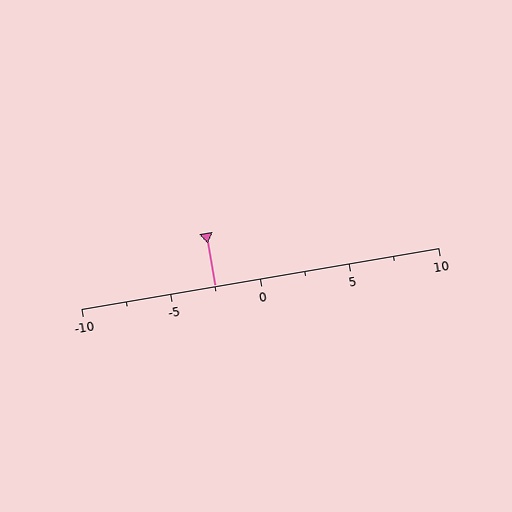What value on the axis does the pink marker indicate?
The marker indicates approximately -2.5.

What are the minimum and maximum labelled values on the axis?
The axis runs from -10 to 10.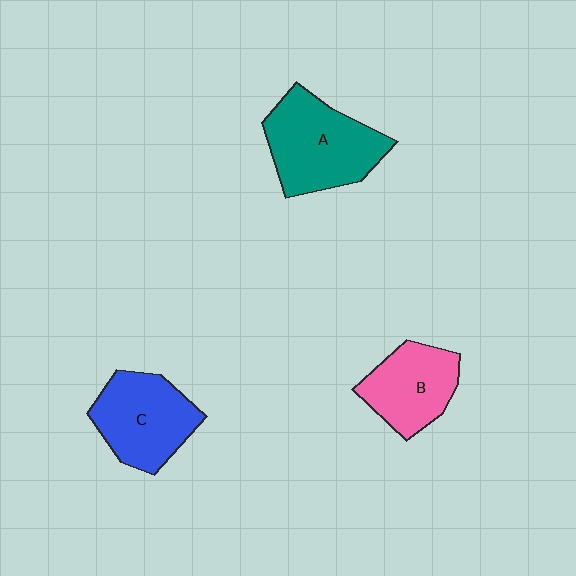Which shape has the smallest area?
Shape B (pink).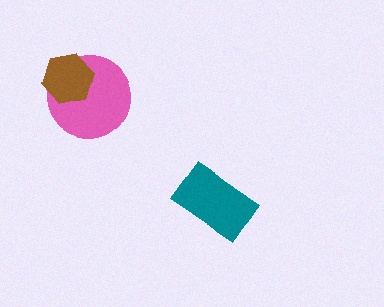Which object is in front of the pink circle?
The brown hexagon is in front of the pink circle.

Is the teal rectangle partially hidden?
No, no other shape covers it.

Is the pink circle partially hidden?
Yes, it is partially covered by another shape.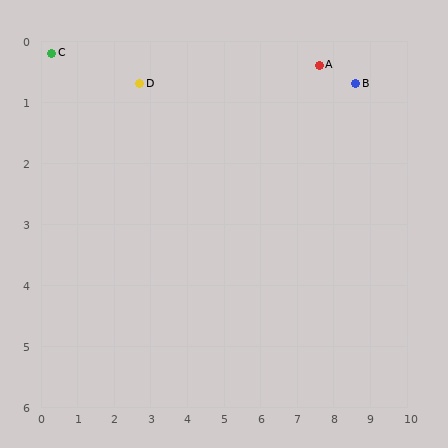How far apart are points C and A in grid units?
Points C and A are about 7.3 grid units apart.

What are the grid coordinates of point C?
Point C is at approximately (0.3, 0.2).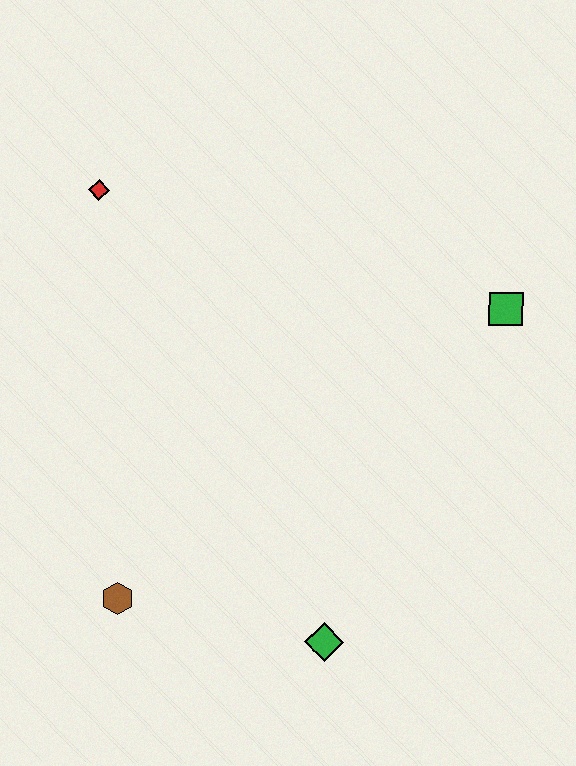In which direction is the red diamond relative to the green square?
The red diamond is to the left of the green square.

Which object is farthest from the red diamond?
The green diamond is farthest from the red diamond.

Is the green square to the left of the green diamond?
No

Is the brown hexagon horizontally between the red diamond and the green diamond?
Yes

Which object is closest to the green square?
The green diamond is closest to the green square.